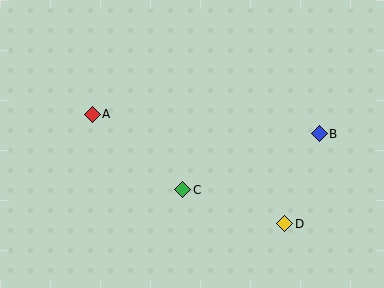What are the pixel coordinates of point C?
Point C is at (183, 190).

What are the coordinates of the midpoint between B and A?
The midpoint between B and A is at (206, 124).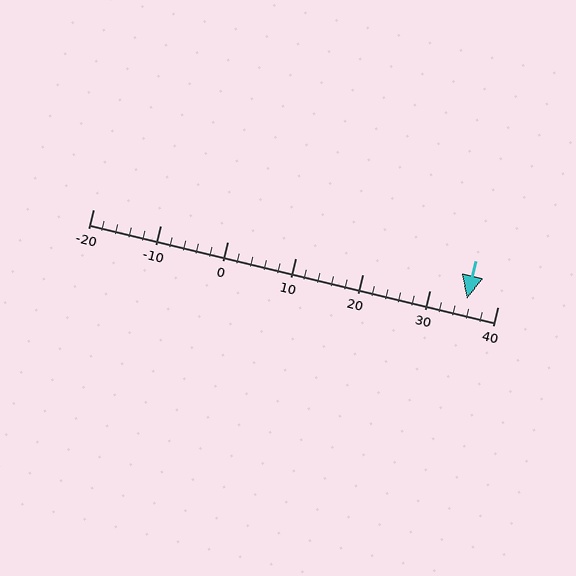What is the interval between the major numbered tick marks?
The major tick marks are spaced 10 units apart.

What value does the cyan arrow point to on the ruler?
The cyan arrow points to approximately 36.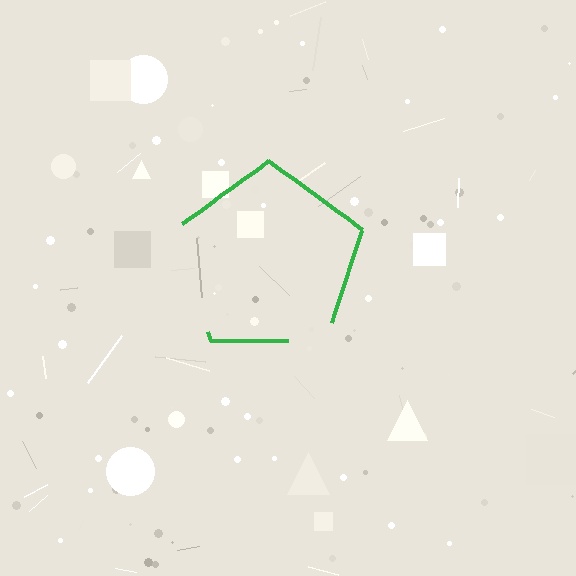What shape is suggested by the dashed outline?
The dashed outline suggests a pentagon.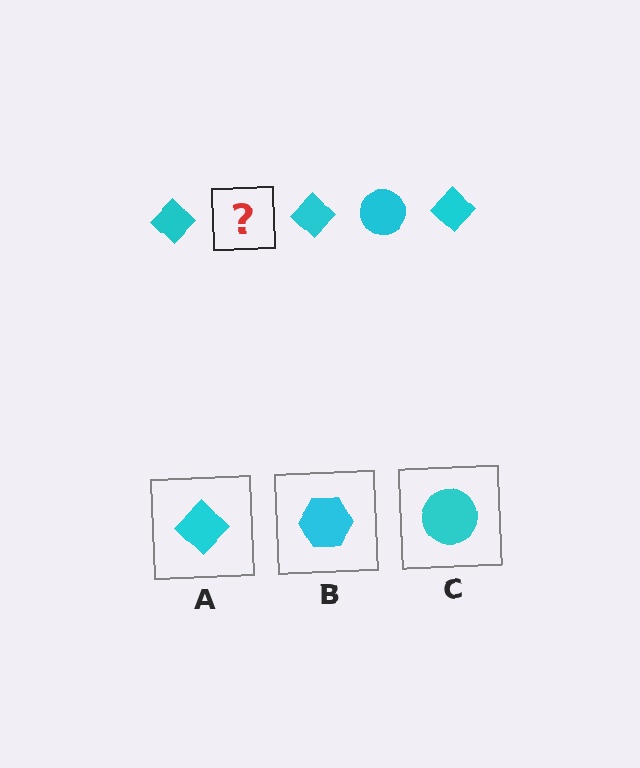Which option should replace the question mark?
Option C.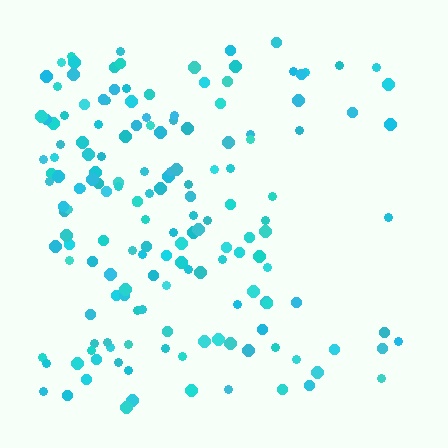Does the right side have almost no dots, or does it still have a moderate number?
Still a moderate number, just noticeably fewer than the left.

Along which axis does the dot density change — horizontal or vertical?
Horizontal.